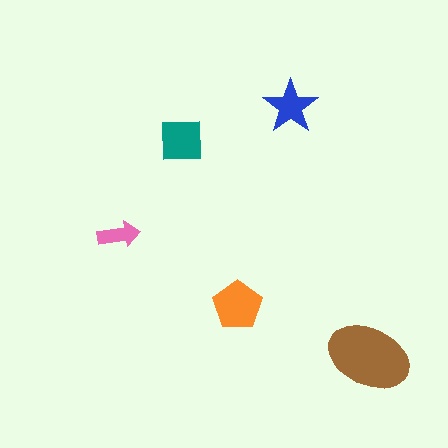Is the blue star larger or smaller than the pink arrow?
Larger.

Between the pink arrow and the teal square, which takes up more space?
The teal square.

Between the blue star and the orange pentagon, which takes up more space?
The orange pentagon.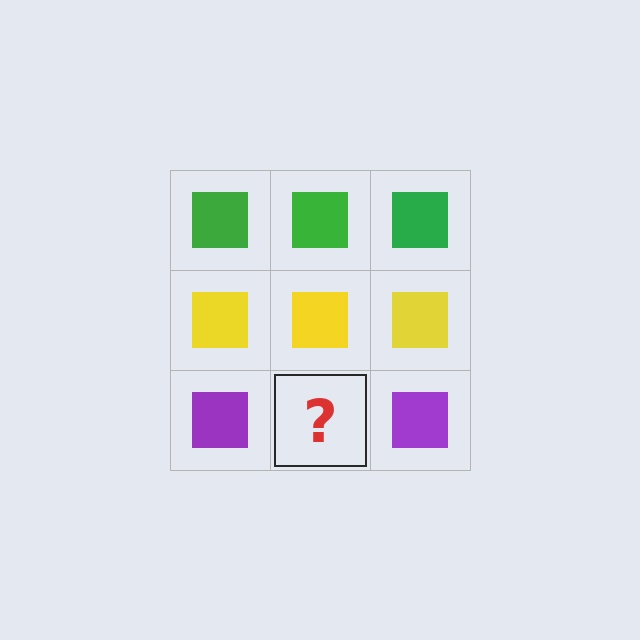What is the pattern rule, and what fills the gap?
The rule is that each row has a consistent color. The gap should be filled with a purple square.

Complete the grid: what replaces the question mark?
The question mark should be replaced with a purple square.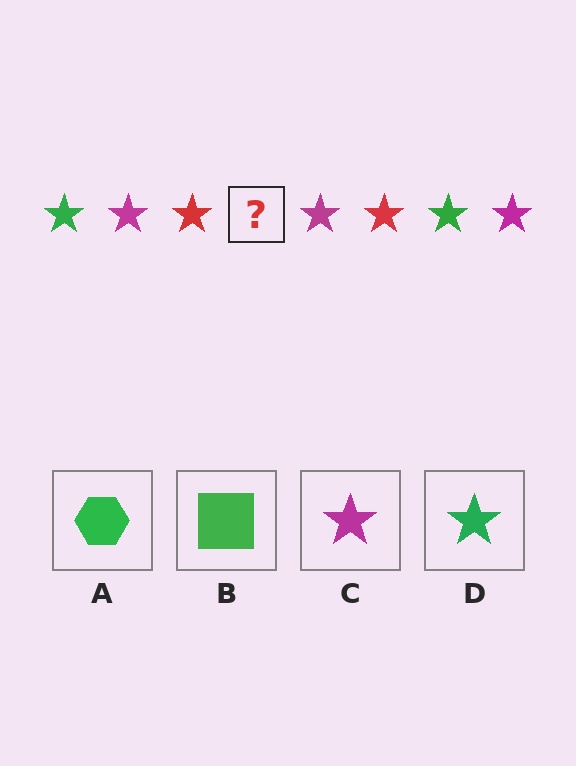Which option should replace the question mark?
Option D.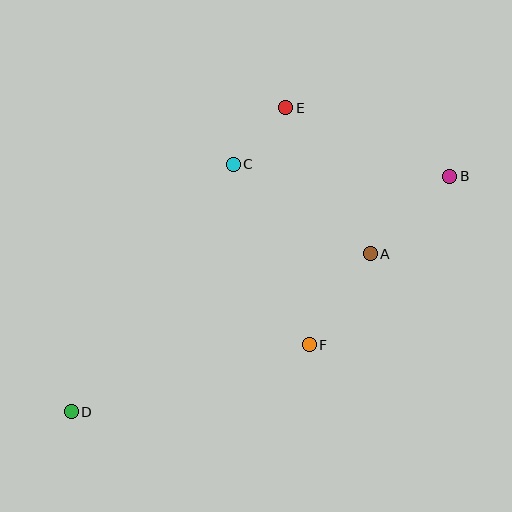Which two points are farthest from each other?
Points B and D are farthest from each other.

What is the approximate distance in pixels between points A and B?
The distance between A and B is approximately 111 pixels.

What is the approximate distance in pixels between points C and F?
The distance between C and F is approximately 196 pixels.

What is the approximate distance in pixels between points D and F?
The distance between D and F is approximately 247 pixels.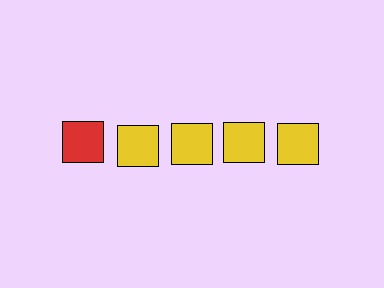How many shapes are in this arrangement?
There are 5 shapes arranged in a grid pattern.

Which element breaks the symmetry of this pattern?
The red square in the top row, leftmost column breaks the symmetry. All other shapes are yellow squares.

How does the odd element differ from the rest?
It has a different color: red instead of yellow.